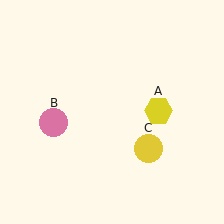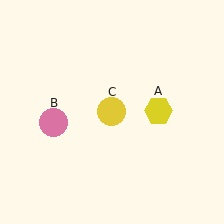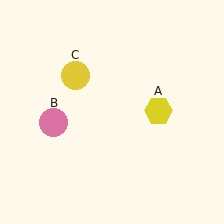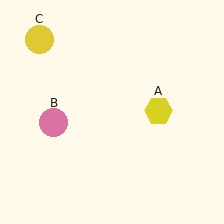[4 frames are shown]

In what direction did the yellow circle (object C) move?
The yellow circle (object C) moved up and to the left.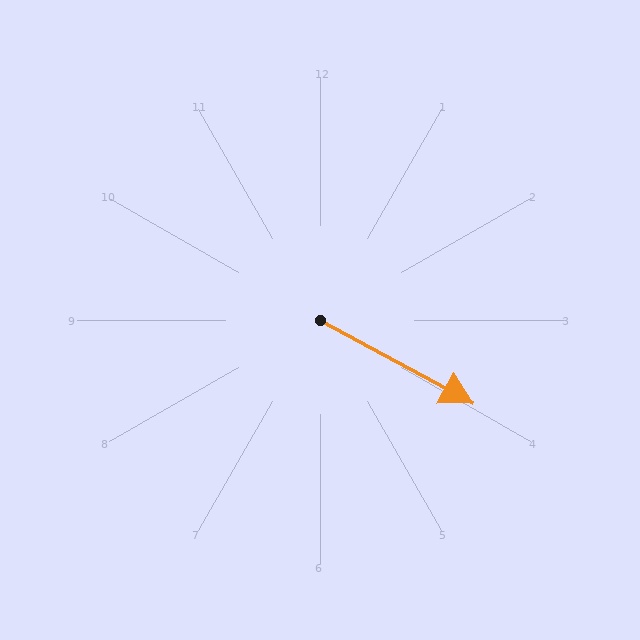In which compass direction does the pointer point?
Southeast.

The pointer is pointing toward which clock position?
Roughly 4 o'clock.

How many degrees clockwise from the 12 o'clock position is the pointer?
Approximately 119 degrees.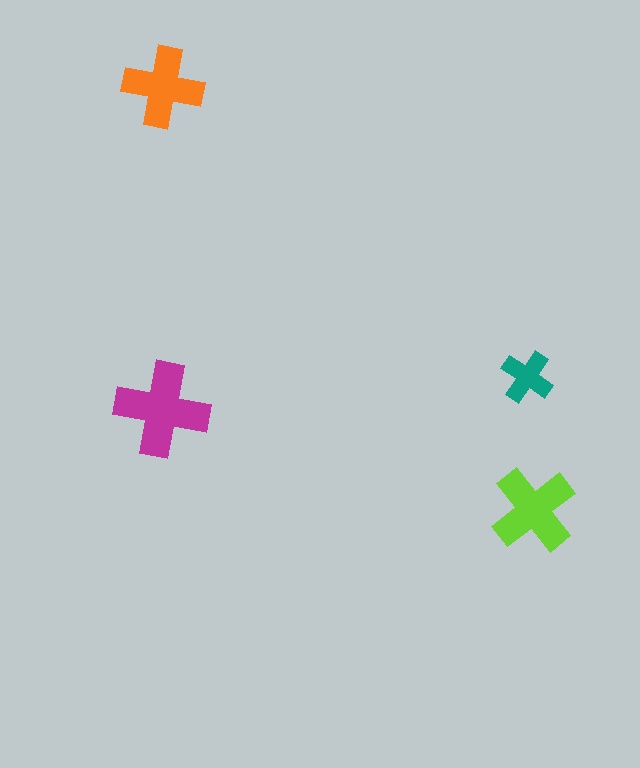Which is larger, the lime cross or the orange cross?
The lime one.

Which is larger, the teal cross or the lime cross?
The lime one.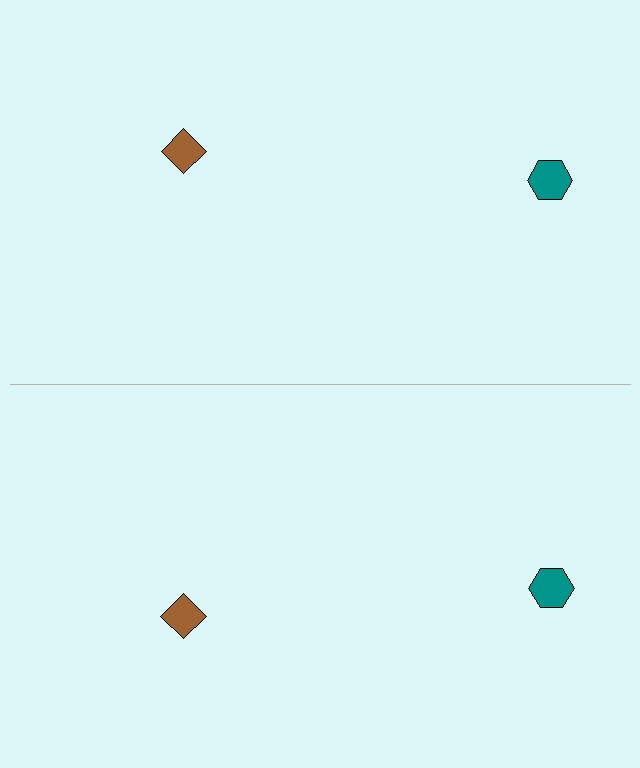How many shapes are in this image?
There are 4 shapes in this image.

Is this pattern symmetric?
Yes, this pattern has bilateral (reflection) symmetry.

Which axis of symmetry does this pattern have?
The pattern has a horizontal axis of symmetry running through the center of the image.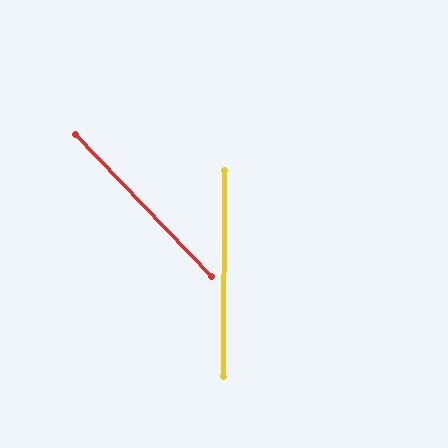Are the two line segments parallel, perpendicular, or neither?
Neither parallel nor perpendicular — they differ by about 44°.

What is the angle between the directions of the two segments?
Approximately 44 degrees.